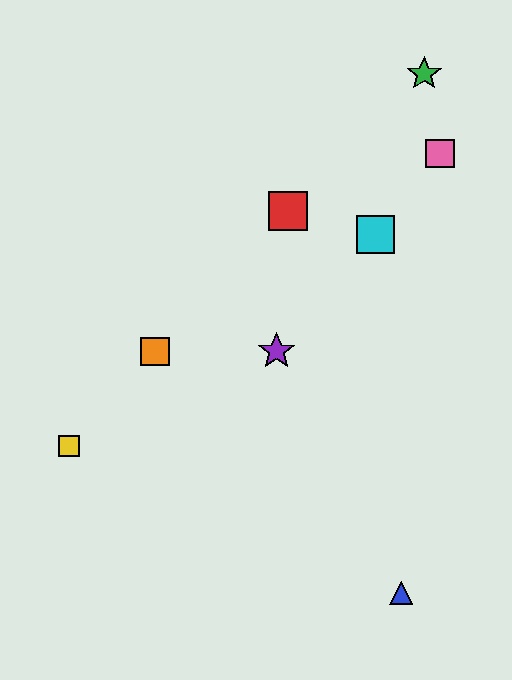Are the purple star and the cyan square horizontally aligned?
No, the purple star is at y≈351 and the cyan square is at y≈235.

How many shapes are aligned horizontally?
2 shapes (the purple star, the orange square) are aligned horizontally.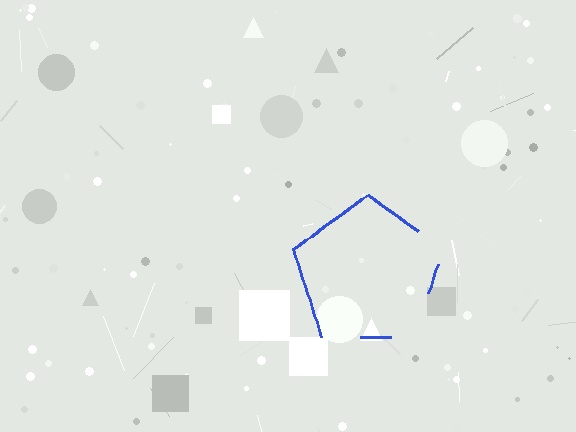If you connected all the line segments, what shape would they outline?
They would outline a pentagon.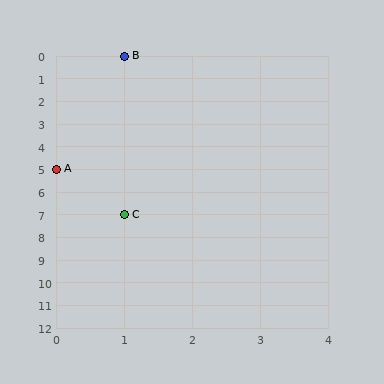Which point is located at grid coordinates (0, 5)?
Point A is at (0, 5).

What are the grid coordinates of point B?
Point B is at grid coordinates (1, 0).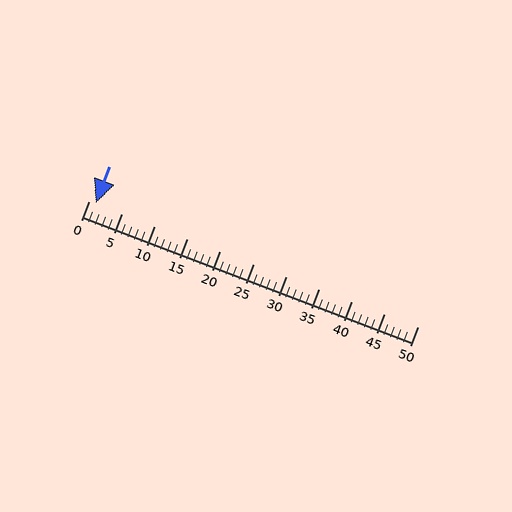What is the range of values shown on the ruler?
The ruler shows values from 0 to 50.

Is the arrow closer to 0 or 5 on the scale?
The arrow is closer to 0.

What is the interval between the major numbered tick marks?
The major tick marks are spaced 5 units apart.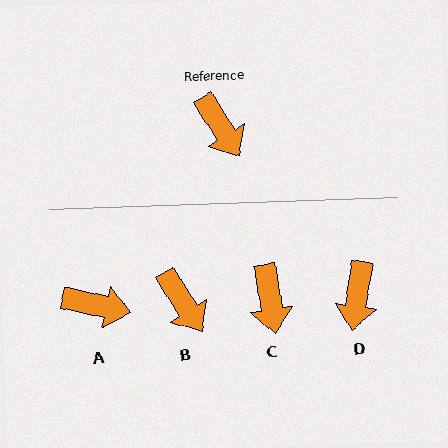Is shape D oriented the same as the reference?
No, it is off by about 41 degrees.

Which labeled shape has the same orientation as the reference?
B.